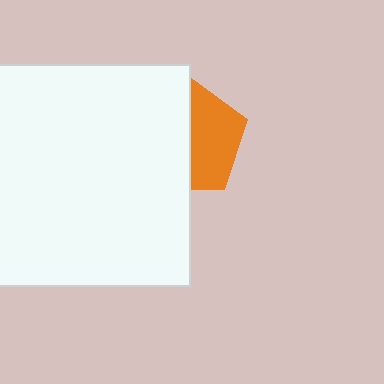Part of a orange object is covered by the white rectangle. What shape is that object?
It is a pentagon.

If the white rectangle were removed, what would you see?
You would see the complete orange pentagon.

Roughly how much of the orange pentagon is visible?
About half of it is visible (roughly 45%).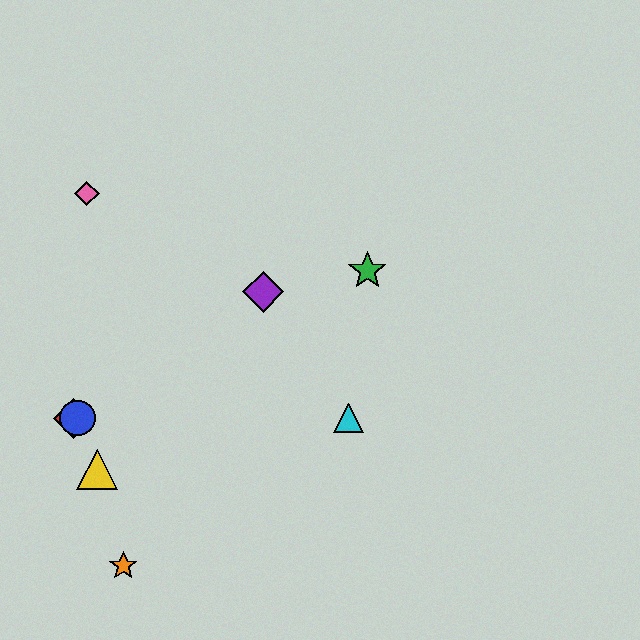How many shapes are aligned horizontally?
3 shapes (the red diamond, the blue circle, the cyan triangle) are aligned horizontally.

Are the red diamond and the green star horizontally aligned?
No, the red diamond is at y≈418 and the green star is at y≈270.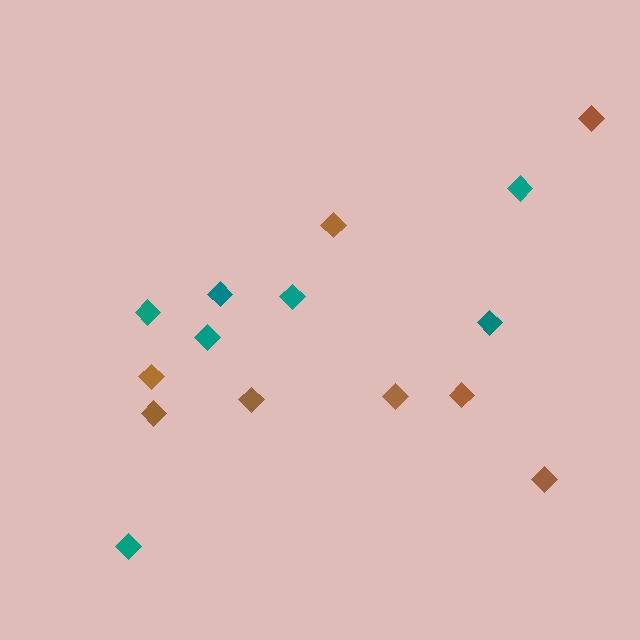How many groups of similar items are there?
There are 2 groups: one group of teal diamonds (7) and one group of brown diamonds (8).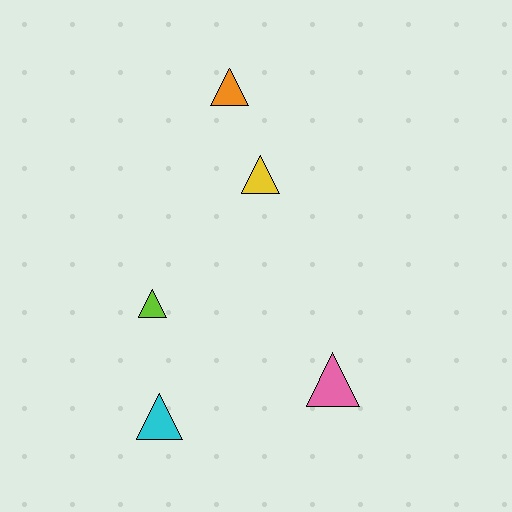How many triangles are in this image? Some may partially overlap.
There are 5 triangles.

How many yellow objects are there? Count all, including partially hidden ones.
There is 1 yellow object.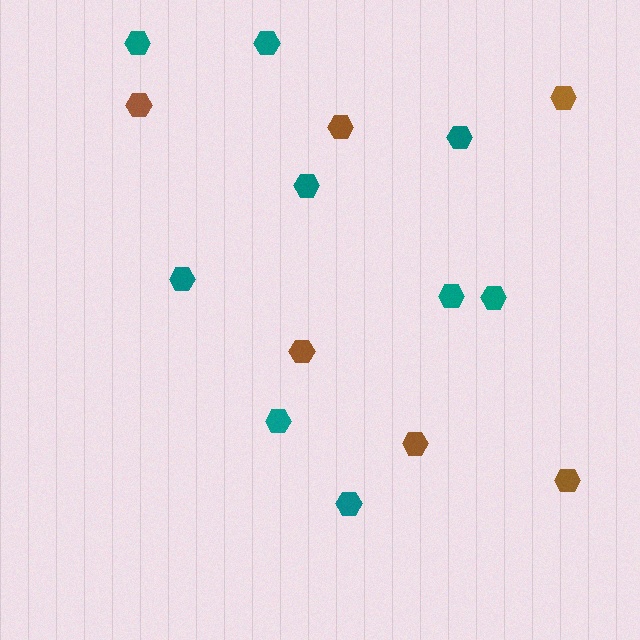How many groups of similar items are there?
There are 2 groups: one group of teal hexagons (9) and one group of brown hexagons (6).